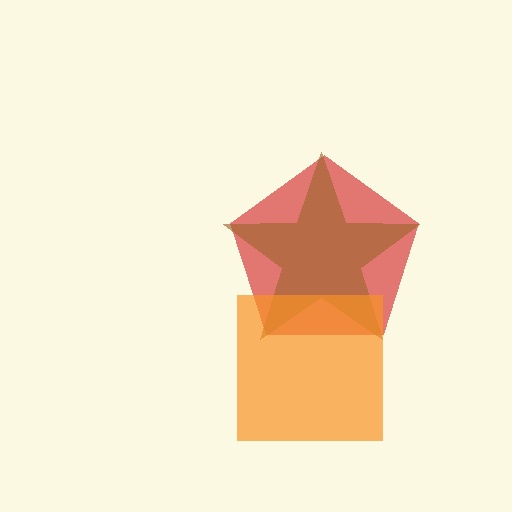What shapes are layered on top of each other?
The layered shapes are: a red pentagon, a brown star, an orange square.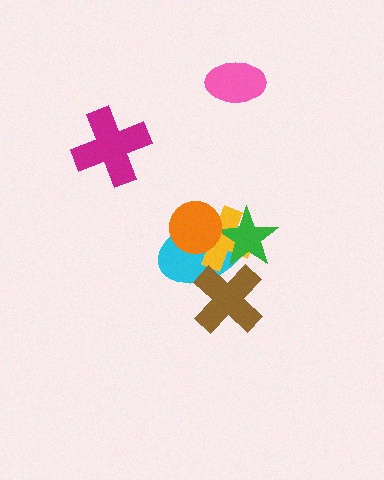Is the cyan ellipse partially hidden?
Yes, it is partially covered by another shape.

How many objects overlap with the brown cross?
2 objects overlap with the brown cross.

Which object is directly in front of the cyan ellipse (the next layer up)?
The yellow cross is directly in front of the cyan ellipse.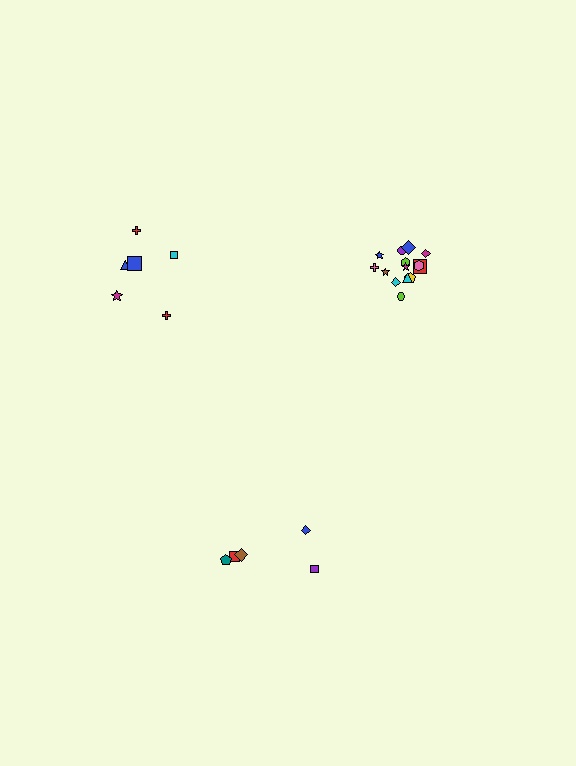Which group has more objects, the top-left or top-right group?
The top-right group.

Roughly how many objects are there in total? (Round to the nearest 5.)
Roughly 25 objects in total.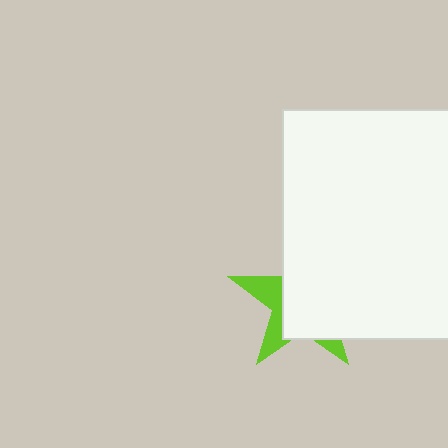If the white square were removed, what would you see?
You would see the complete lime star.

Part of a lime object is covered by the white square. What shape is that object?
It is a star.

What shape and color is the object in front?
The object in front is a white square.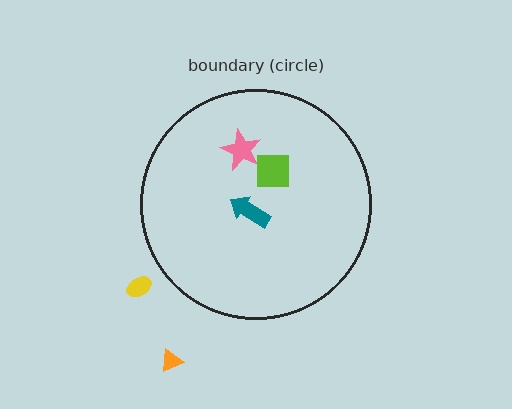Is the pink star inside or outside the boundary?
Inside.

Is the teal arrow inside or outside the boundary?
Inside.